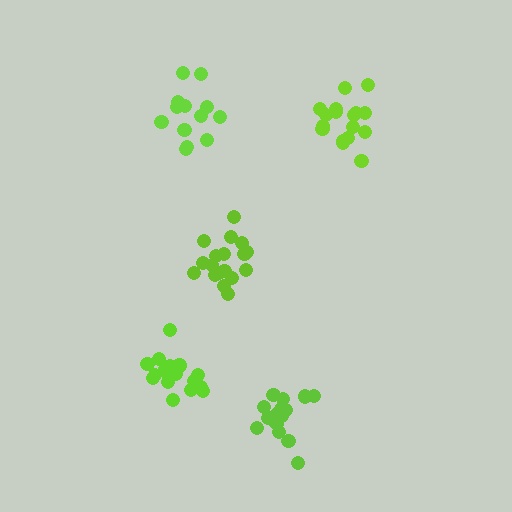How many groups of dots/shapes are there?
There are 5 groups.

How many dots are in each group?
Group 1: 18 dots, Group 2: 16 dots, Group 3: 18 dots, Group 4: 18 dots, Group 5: 13 dots (83 total).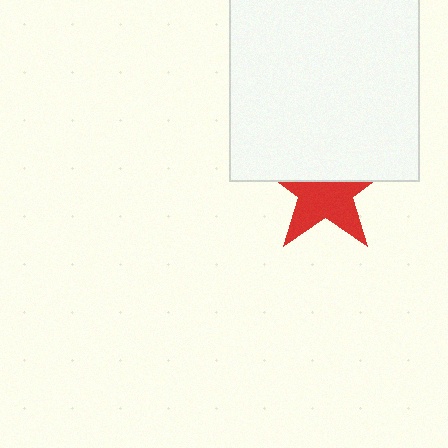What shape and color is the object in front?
The object in front is a white square.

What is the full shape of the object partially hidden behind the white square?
The partially hidden object is a red star.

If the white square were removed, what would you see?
You would see the complete red star.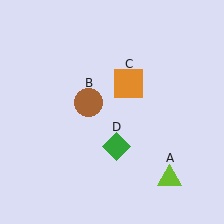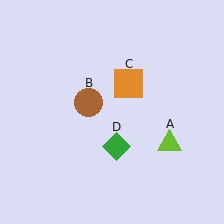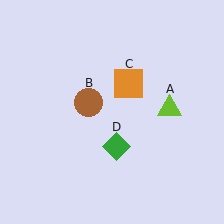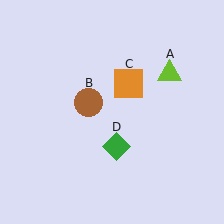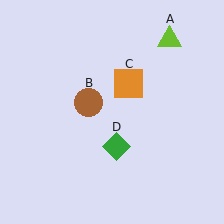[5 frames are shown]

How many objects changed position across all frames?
1 object changed position: lime triangle (object A).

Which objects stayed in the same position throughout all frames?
Brown circle (object B) and orange square (object C) and green diamond (object D) remained stationary.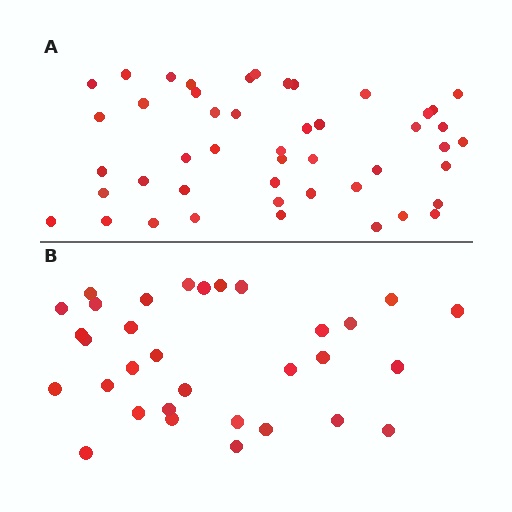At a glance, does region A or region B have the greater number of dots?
Region A (the top region) has more dots.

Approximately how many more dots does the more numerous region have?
Region A has approximately 15 more dots than region B.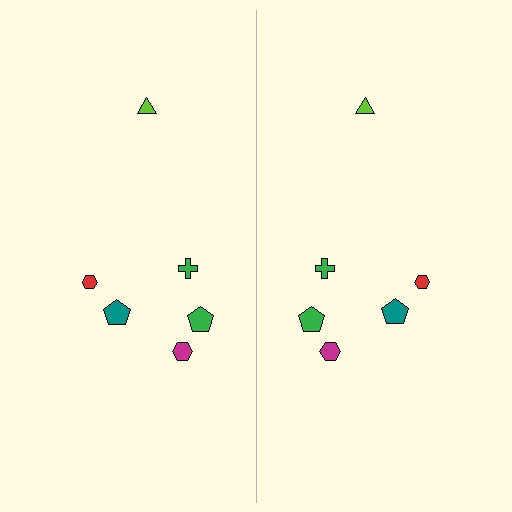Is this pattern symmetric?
Yes, this pattern has bilateral (reflection) symmetry.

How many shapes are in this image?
There are 12 shapes in this image.